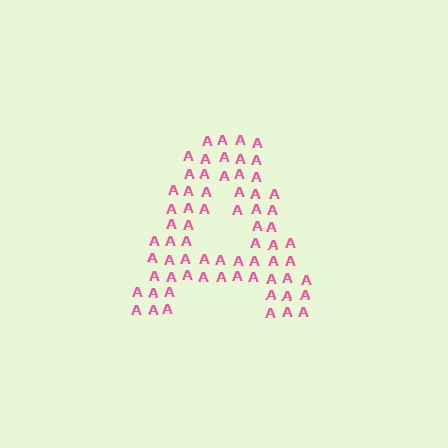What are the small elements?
The small elements are letter A's.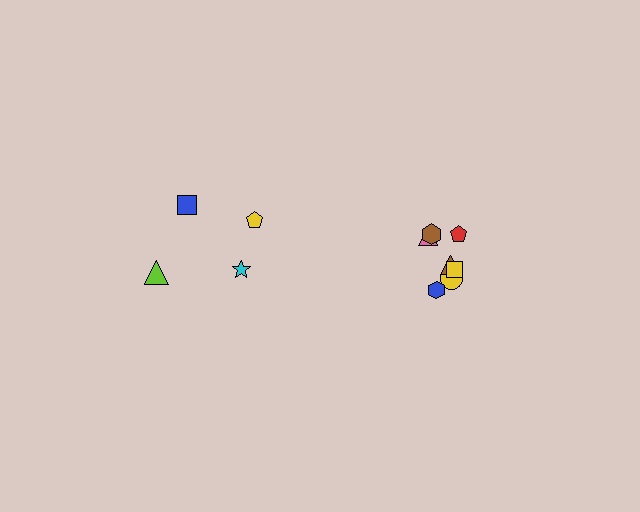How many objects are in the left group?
There are 4 objects.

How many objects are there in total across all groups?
There are 11 objects.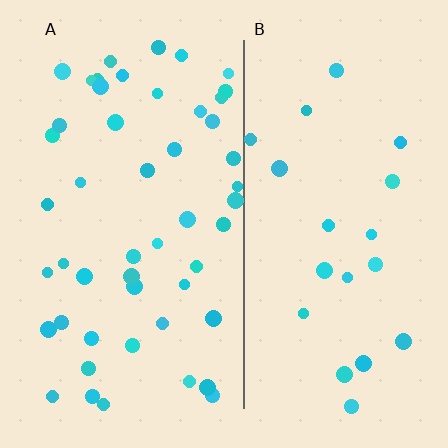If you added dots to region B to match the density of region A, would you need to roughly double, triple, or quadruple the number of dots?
Approximately double.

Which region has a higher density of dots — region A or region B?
A (the left).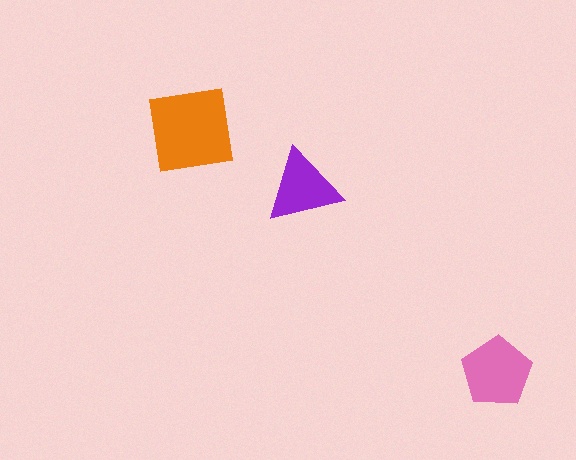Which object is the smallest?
The purple triangle.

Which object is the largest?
The orange square.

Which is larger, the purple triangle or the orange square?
The orange square.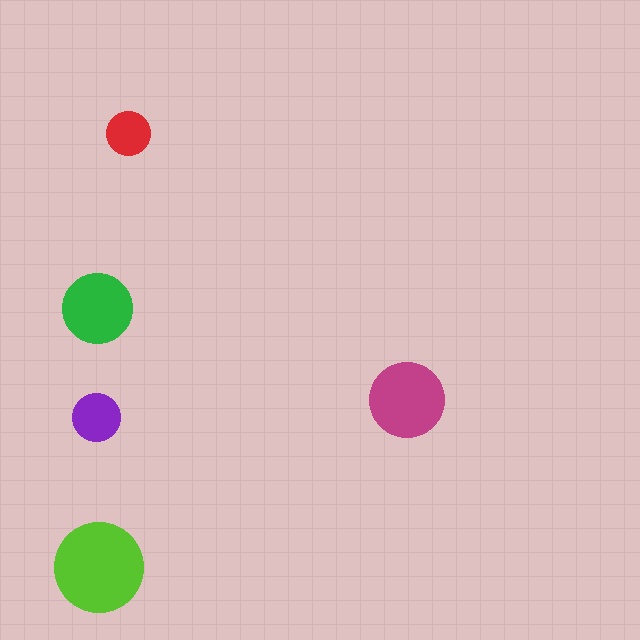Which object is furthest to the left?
The purple circle is leftmost.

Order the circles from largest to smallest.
the lime one, the magenta one, the green one, the purple one, the red one.